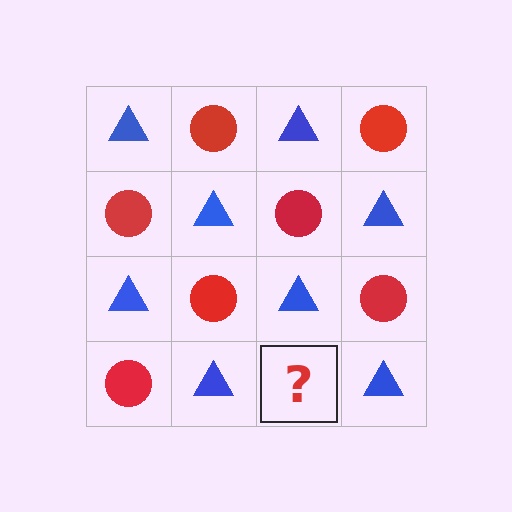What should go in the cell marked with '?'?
The missing cell should contain a red circle.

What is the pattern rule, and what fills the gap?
The rule is that it alternates blue triangle and red circle in a checkerboard pattern. The gap should be filled with a red circle.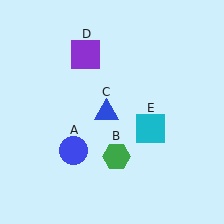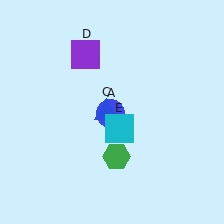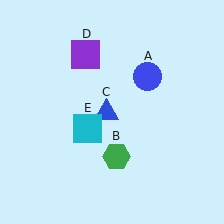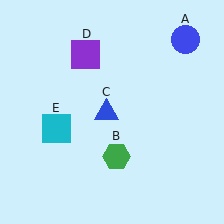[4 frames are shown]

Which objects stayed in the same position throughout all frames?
Green hexagon (object B) and blue triangle (object C) and purple square (object D) remained stationary.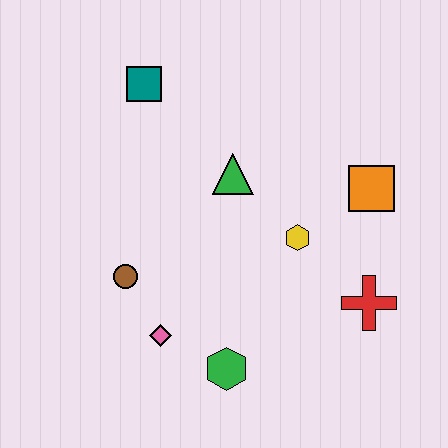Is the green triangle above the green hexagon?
Yes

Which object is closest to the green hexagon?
The pink diamond is closest to the green hexagon.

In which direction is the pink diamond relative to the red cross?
The pink diamond is to the left of the red cross.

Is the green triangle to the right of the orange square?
No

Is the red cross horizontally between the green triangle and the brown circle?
No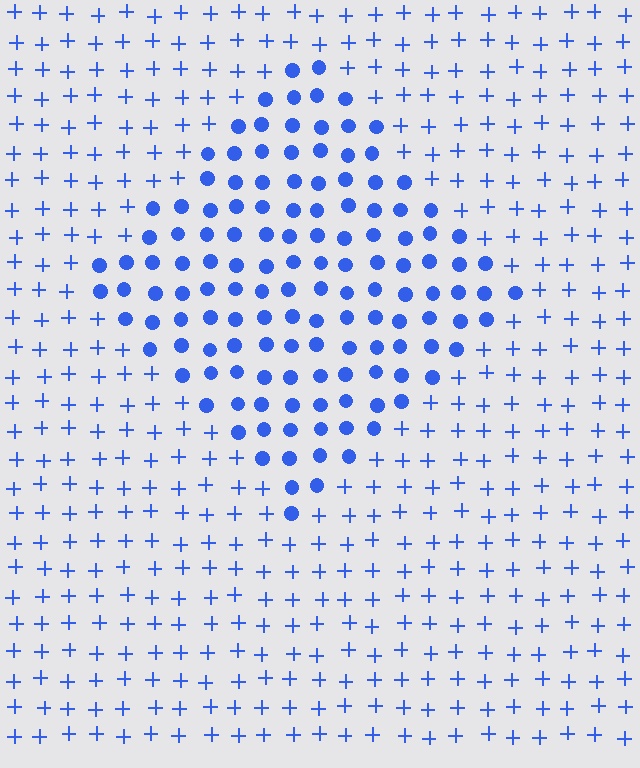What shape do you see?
I see a diamond.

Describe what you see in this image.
The image is filled with small blue elements arranged in a uniform grid. A diamond-shaped region contains circles, while the surrounding area contains plus signs. The boundary is defined purely by the change in element shape.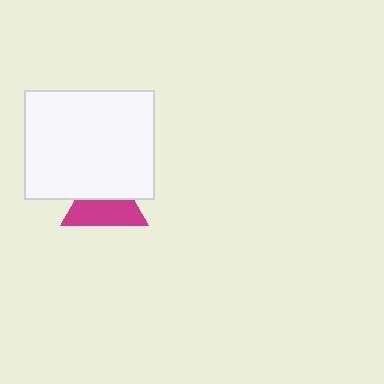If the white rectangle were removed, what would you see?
You would see the complete magenta triangle.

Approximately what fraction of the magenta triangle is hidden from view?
Roughly 44% of the magenta triangle is hidden behind the white rectangle.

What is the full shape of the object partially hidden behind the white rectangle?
The partially hidden object is a magenta triangle.